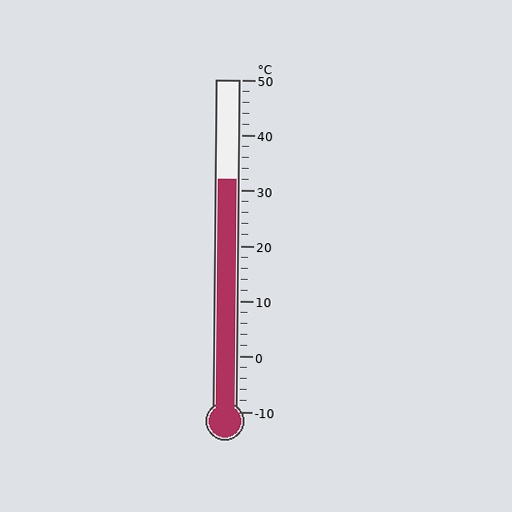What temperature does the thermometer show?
The thermometer shows approximately 32°C.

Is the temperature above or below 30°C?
The temperature is above 30°C.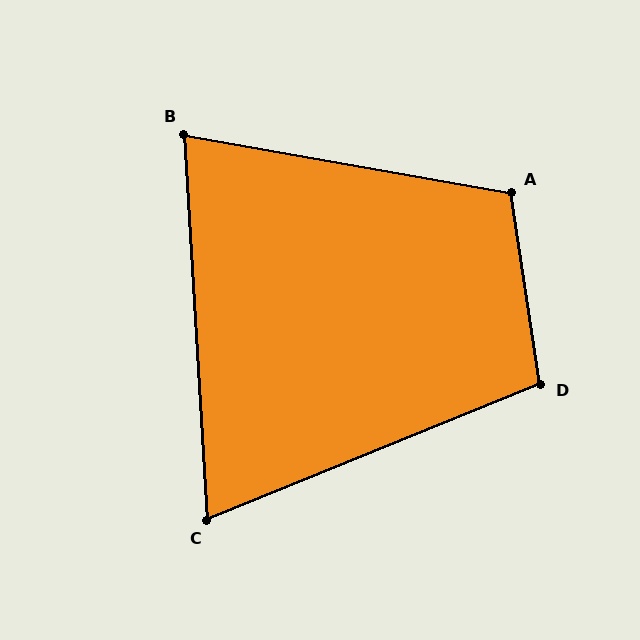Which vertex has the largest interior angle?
A, at approximately 109 degrees.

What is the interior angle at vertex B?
Approximately 77 degrees (acute).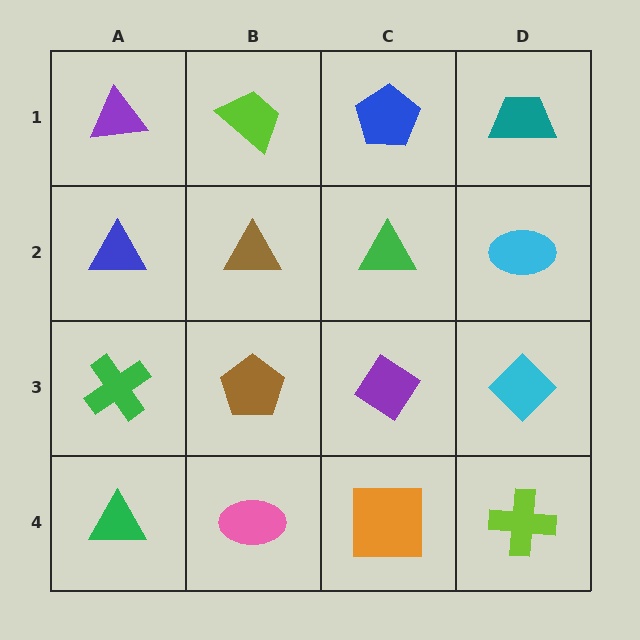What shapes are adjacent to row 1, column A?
A blue triangle (row 2, column A), a lime trapezoid (row 1, column B).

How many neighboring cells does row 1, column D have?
2.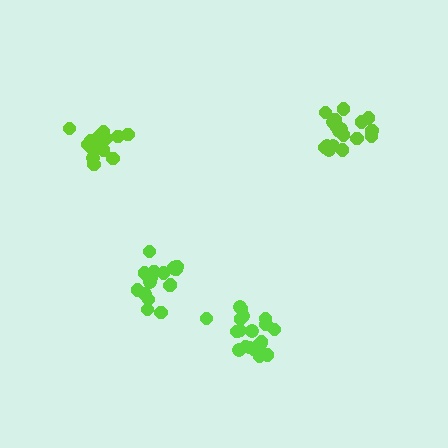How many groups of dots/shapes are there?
There are 4 groups.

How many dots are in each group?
Group 1: 18 dots, Group 2: 16 dots, Group 3: 20 dots, Group 4: 16 dots (70 total).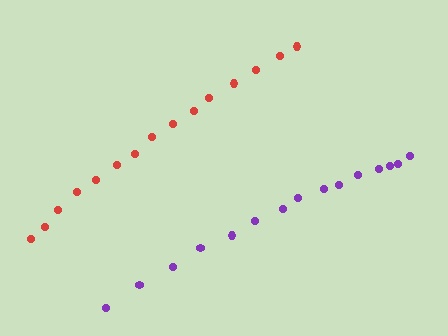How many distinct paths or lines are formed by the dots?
There are 2 distinct paths.